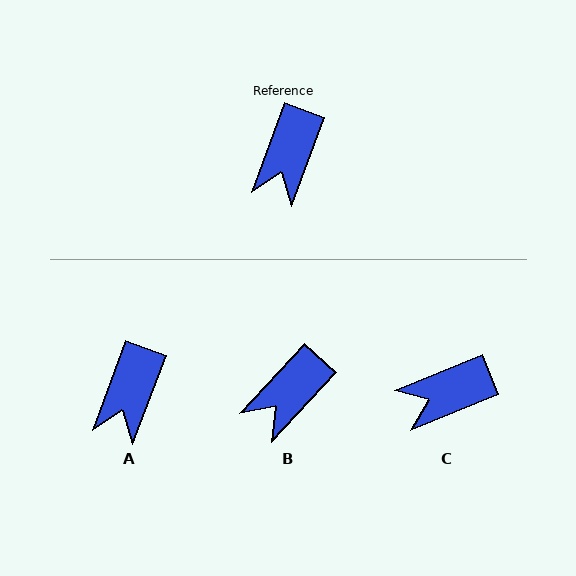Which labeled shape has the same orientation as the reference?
A.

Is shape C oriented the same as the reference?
No, it is off by about 48 degrees.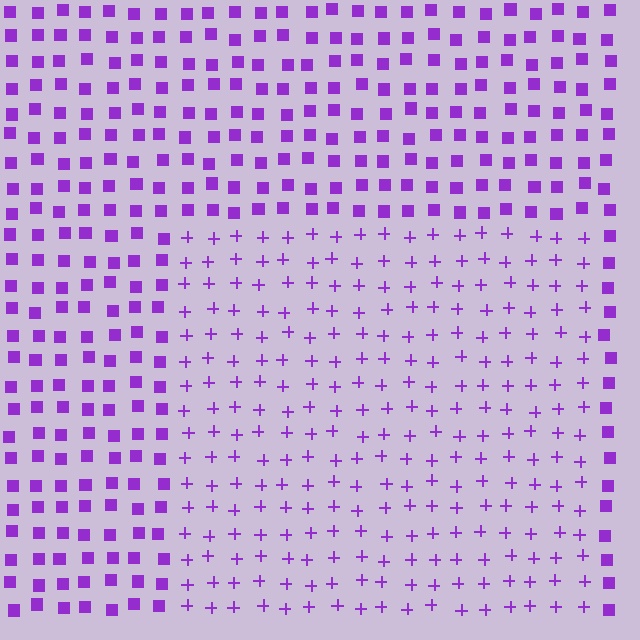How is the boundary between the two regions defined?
The boundary is defined by a change in element shape: plus signs inside vs. squares outside. All elements share the same color and spacing.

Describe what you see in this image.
The image is filled with small purple elements arranged in a uniform grid. A rectangle-shaped region contains plus signs, while the surrounding area contains squares. The boundary is defined purely by the change in element shape.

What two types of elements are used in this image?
The image uses plus signs inside the rectangle region and squares outside it.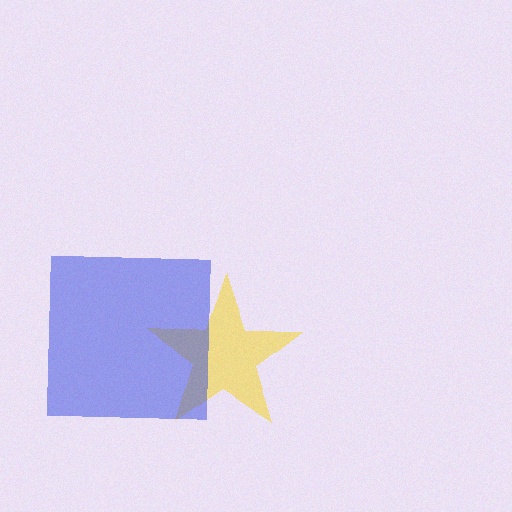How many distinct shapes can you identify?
There are 2 distinct shapes: a yellow star, a blue square.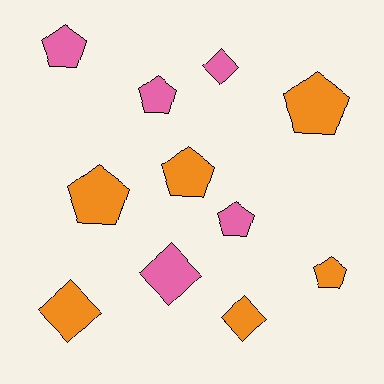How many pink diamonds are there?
There are 2 pink diamonds.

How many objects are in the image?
There are 11 objects.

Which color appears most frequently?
Orange, with 6 objects.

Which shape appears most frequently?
Pentagon, with 7 objects.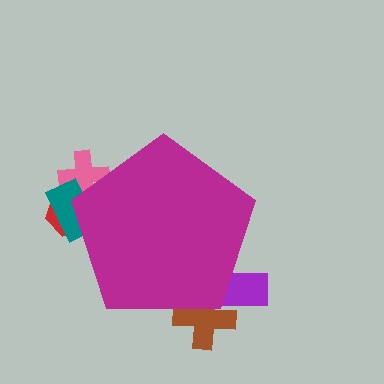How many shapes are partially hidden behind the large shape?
5 shapes are partially hidden.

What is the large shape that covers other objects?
A magenta pentagon.